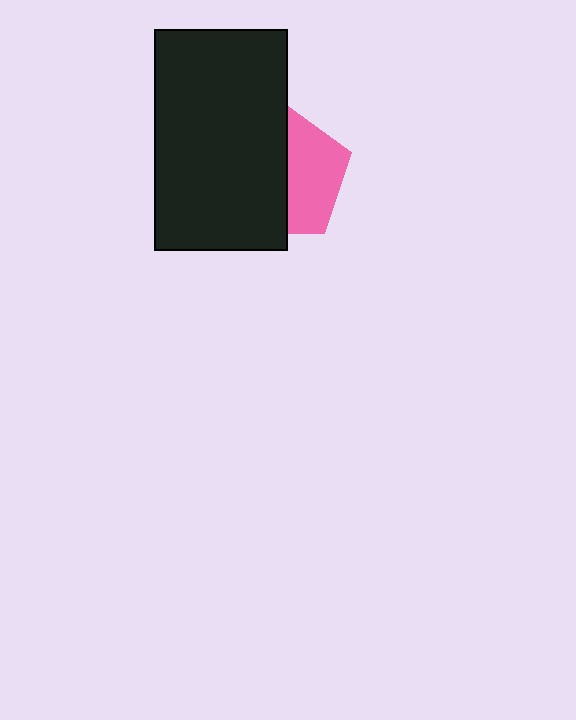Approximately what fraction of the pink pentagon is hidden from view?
Roughly 56% of the pink pentagon is hidden behind the black rectangle.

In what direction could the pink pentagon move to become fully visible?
The pink pentagon could move right. That would shift it out from behind the black rectangle entirely.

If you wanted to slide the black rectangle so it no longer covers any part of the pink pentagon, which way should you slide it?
Slide it left — that is the most direct way to separate the two shapes.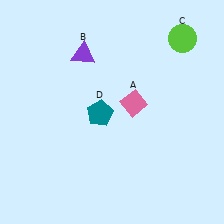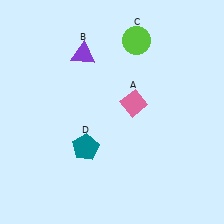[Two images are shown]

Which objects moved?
The objects that moved are: the lime circle (C), the teal pentagon (D).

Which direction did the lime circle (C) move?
The lime circle (C) moved left.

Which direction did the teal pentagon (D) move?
The teal pentagon (D) moved down.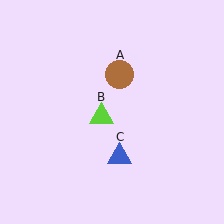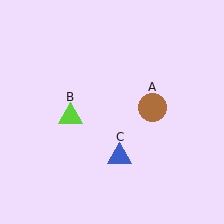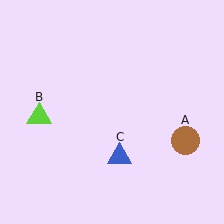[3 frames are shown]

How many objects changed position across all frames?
2 objects changed position: brown circle (object A), lime triangle (object B).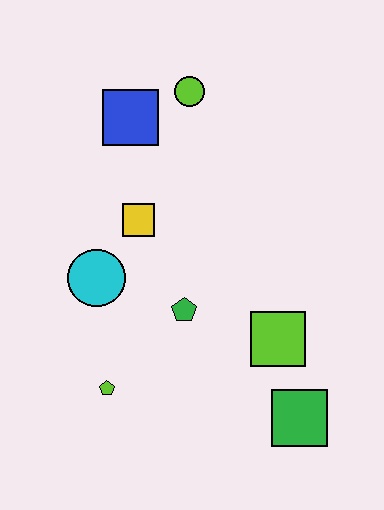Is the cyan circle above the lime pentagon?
Yes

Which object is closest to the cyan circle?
The yellow square is closest to the cyan circle.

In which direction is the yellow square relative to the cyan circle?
The yellow square is above the cyan circle.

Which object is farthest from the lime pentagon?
The lime circle is farthest from the lime pentagon.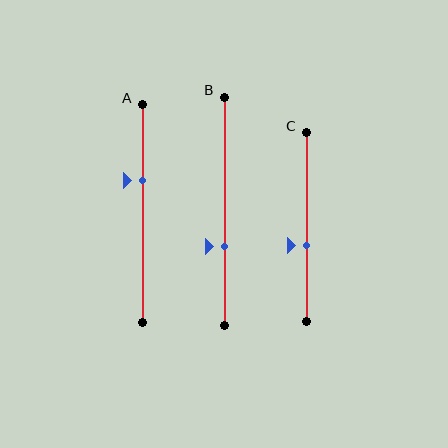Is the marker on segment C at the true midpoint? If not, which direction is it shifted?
No, the marker on segment C is shifted downward by about 10% of the segment length.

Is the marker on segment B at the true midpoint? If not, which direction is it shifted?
No, the marker on segment B is shifted downward by about 15% of the segment length.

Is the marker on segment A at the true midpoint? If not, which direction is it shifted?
No, the marker on segment A is shifted upward by about 15% of the segment length.